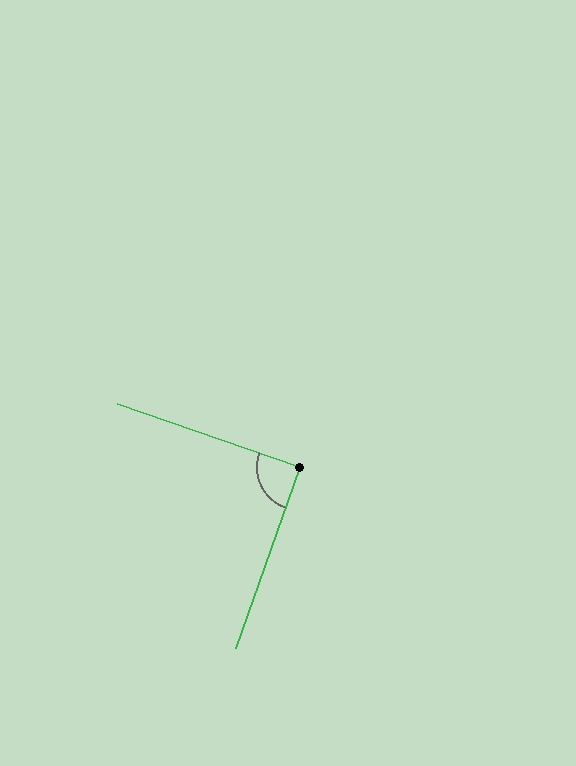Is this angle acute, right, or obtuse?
It is approximately a right angle.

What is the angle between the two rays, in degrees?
Approximately 90 degrees.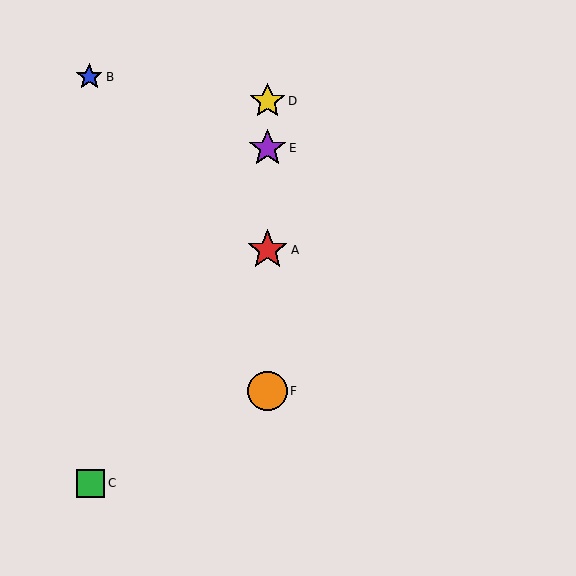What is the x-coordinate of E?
Object E is at x≈268.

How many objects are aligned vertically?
4 objects (A, D, E, F) are aligned vertically.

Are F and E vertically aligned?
Yes, both are at x≈268.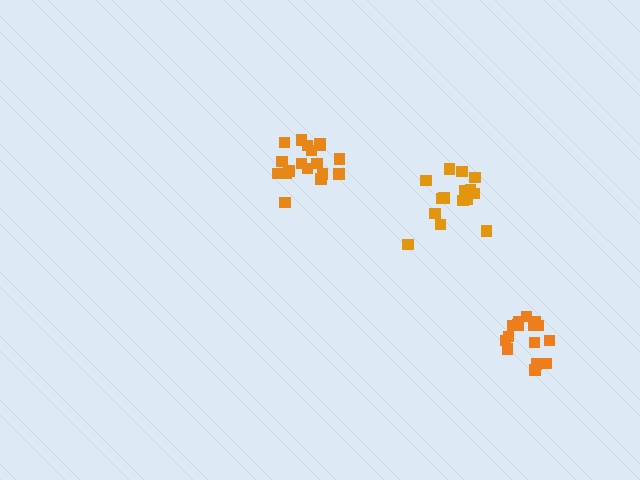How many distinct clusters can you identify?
There are 3 distinct clusters.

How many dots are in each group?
Group 1: 15 dots, Group 2: 15 dots, Group 3: 18 dots (48 total).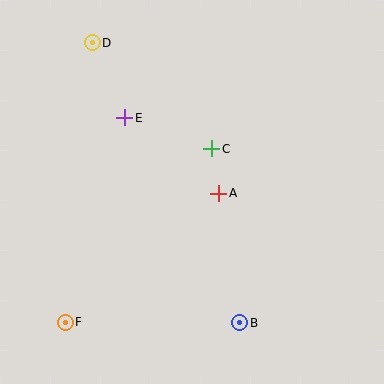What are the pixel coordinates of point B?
Point B is at (240, 323).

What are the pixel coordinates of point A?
Point A is at (219, 193).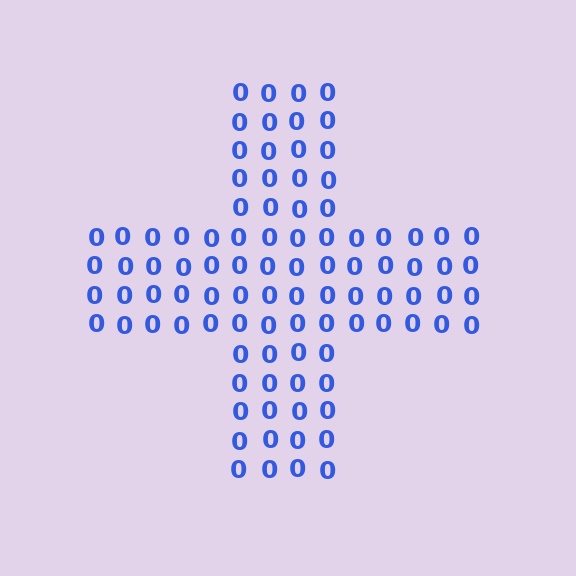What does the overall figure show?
The overall figure shows a cross.